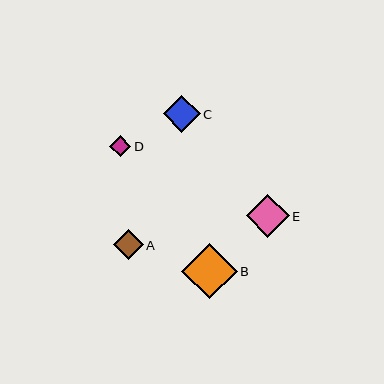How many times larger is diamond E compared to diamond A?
Diamond E is approximately 1.5 times the size of diamond A.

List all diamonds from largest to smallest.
From largest to smallest: B, E, C, A, D.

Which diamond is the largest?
Diamond B is the largest with a size of approximately 55 pixels.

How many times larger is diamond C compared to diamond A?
Diamond C is approximately 1.2 times the size of diamond A.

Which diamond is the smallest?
Diamond D is the smallest with a size of approximately 21 pixels.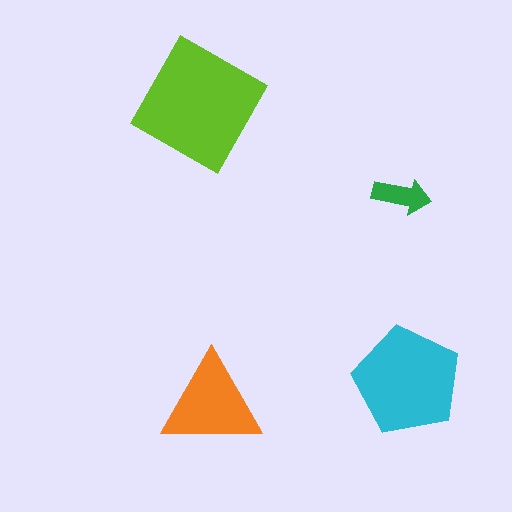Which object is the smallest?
The green arrow.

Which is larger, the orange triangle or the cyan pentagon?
The cyan pentagon.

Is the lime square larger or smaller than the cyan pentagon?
Larger.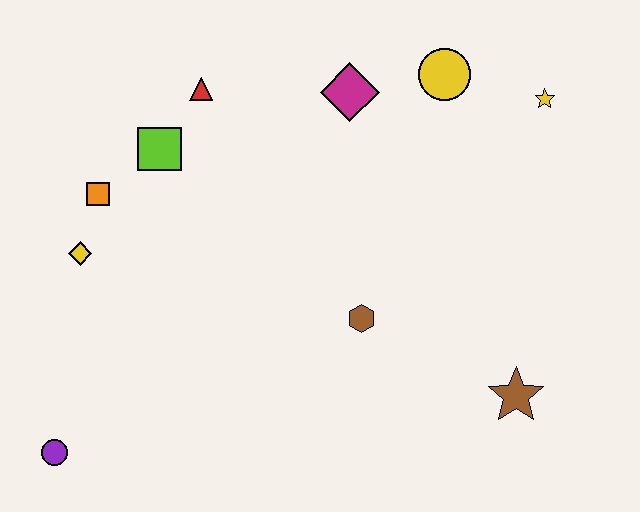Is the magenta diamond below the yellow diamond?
No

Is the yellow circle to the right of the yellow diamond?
Yes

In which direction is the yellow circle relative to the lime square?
The yellow circle is to the right of the lime square.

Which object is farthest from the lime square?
The brown star is farthest from the lime square.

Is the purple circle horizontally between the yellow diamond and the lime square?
No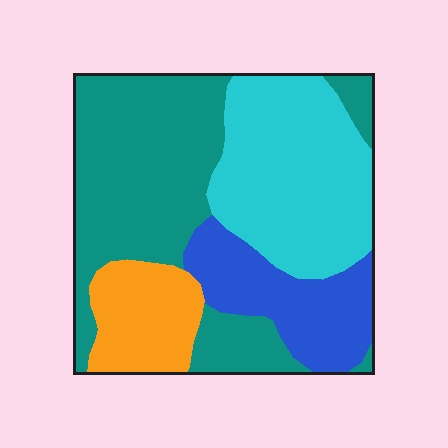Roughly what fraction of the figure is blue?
Blue covers 17% of the figure.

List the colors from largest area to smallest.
From largest to smallest: teal, cyan, blue, orange.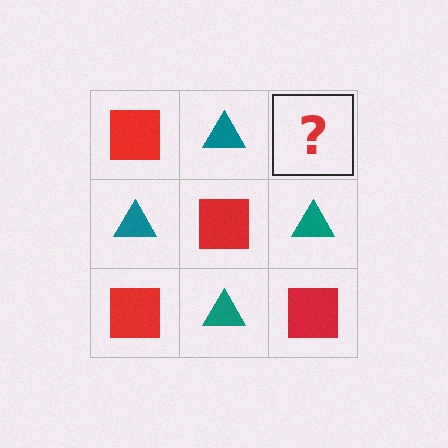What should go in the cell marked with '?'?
The missing cell should contain a red square.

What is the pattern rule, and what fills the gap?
The rule is that it alternates red square and teal triangle in a checkerboard pattern. The gap should be filled with a red square.